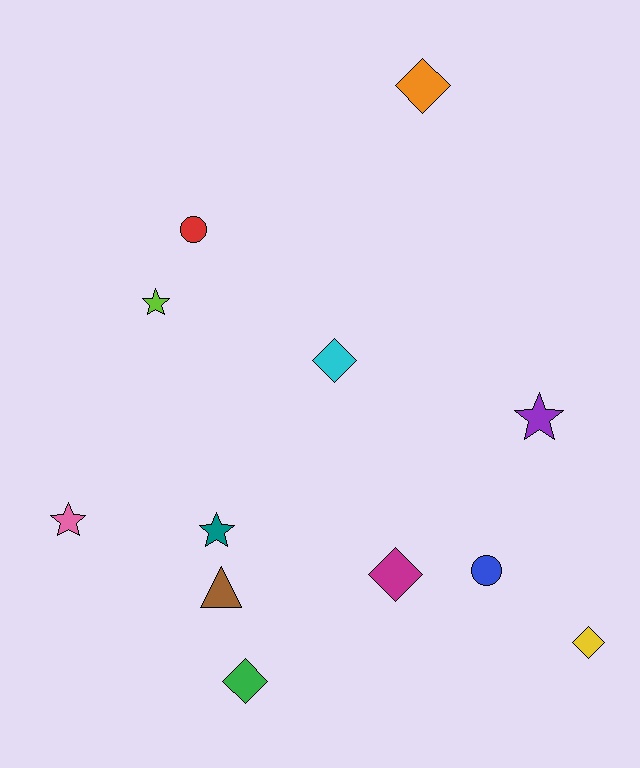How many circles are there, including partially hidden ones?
There are 2 circles.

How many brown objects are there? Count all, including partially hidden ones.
There is 1 brown object.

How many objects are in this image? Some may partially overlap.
There are 12 objects.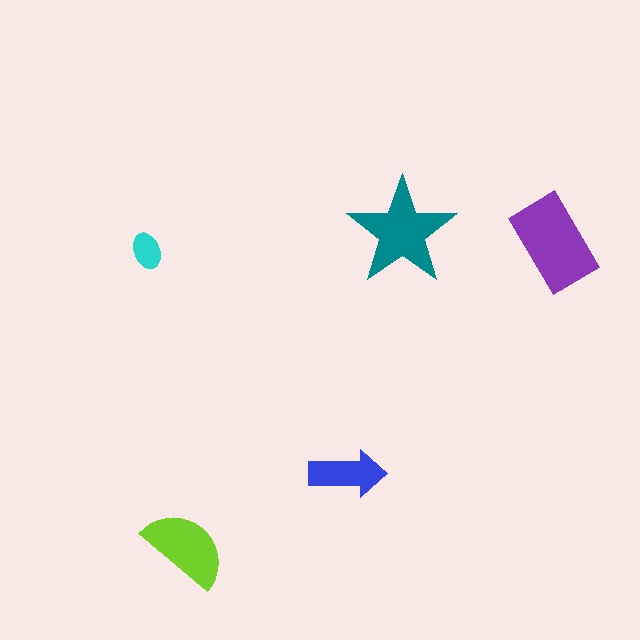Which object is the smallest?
The cyan ellipse.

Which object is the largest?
The purple rectangle.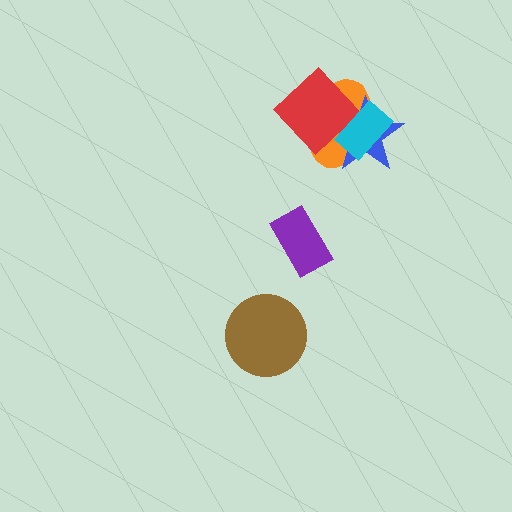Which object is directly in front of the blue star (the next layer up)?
The red diamond is directly in front of the blue star.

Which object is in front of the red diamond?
The cyan rectangle is in front of the red diamond.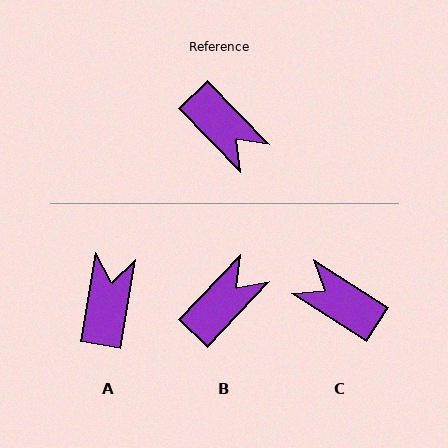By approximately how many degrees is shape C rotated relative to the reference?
Approximately 167 degrees clockwise.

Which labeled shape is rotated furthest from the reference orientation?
C, about 167 degrees away.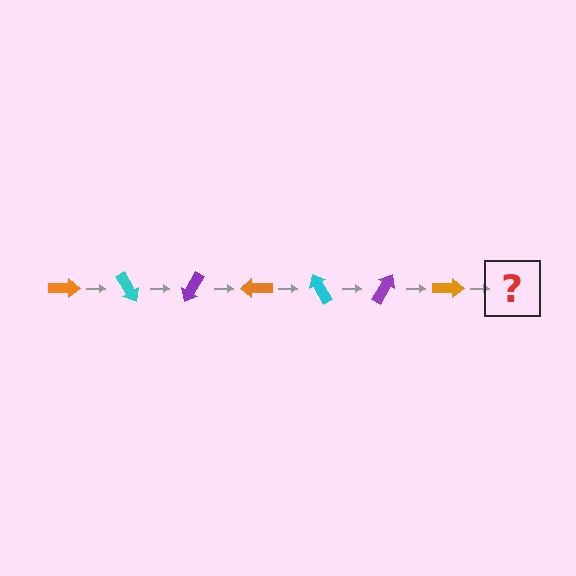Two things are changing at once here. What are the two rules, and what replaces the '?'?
The two rules are that it rotates 60 degrees each step and the color cycles through orange, cyan, and purple. The '?' should be a cyan arrow, rotated 420 degrees from the start.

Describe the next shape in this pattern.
It should be a cyan arrow, rotated 420 degrees from the start.